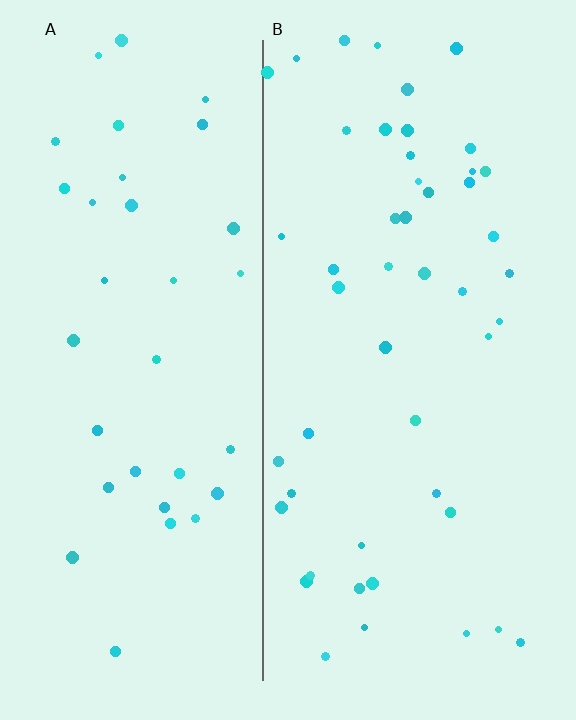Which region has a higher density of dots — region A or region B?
B (the right).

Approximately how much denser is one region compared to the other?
Approximately 1.4× — region B over region A.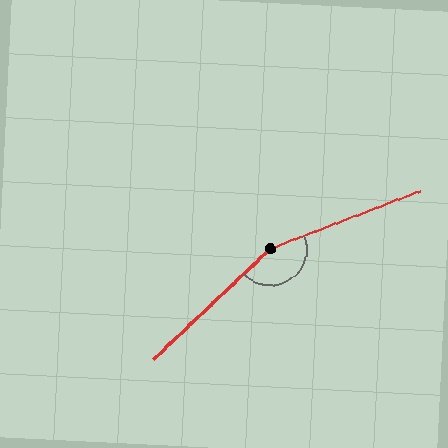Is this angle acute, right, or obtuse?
It is obtuse.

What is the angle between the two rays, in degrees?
Approximately 157 degrees.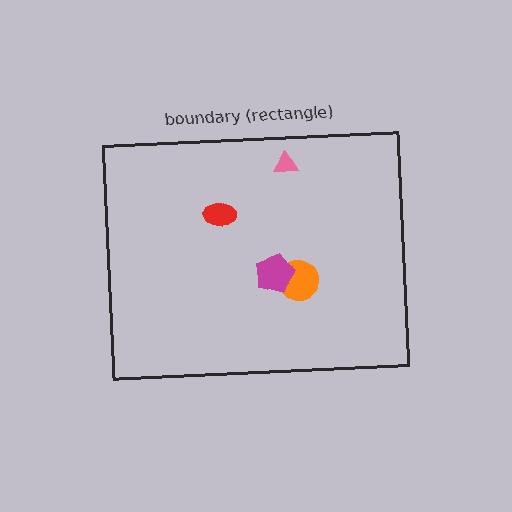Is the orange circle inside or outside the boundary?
Inside.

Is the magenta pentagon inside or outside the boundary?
Inside.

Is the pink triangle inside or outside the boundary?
Inside.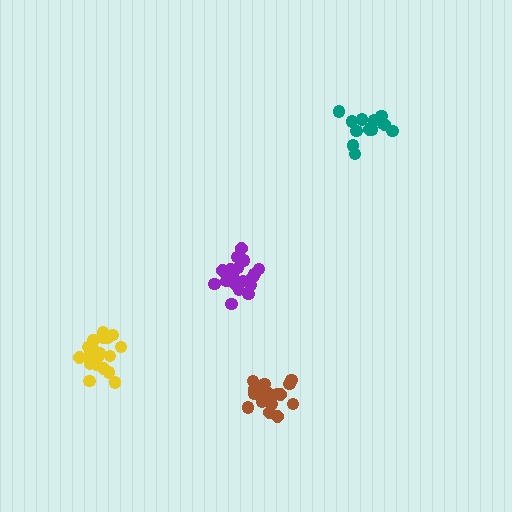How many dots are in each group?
Group 1: 15 dots, Group 2: 20 dots, Group 3: 20 dots, Group 4: 20 dots (75 total).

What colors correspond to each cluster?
The clusters are colored: teal, purple, yellow, brown.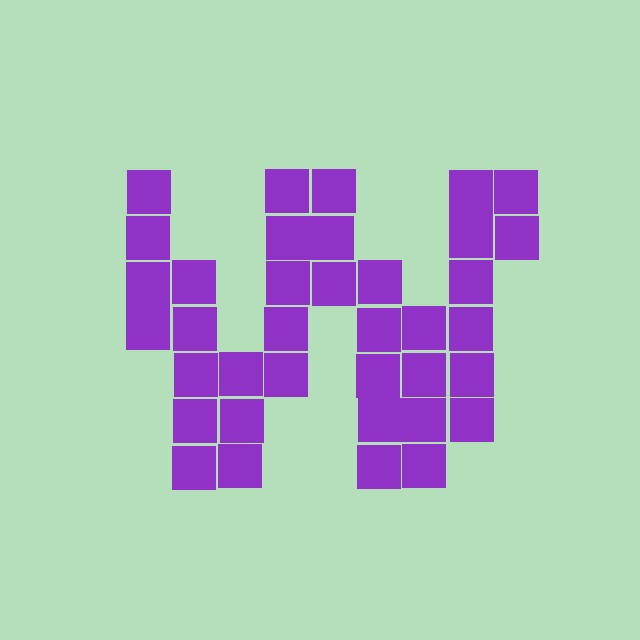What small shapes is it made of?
It is made of small squares.